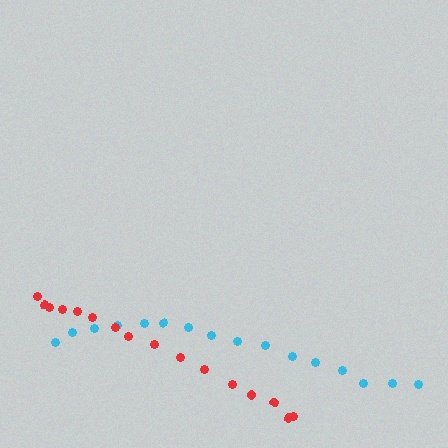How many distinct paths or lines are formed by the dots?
There are 2 distinct paths.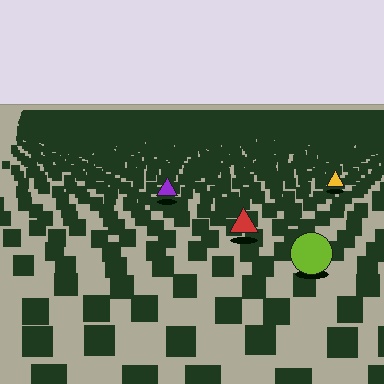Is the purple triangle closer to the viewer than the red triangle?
No. The red triangle is closer — you can tell from the texture gradient: the ground texture is coarser near it.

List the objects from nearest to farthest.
From nearest to farthest: the lime circle, the red triangle, the purple triangle, the yellow triangle.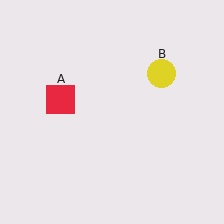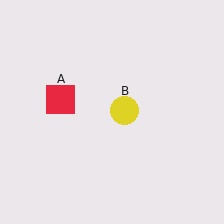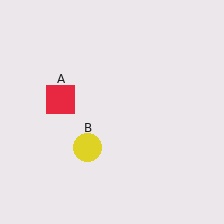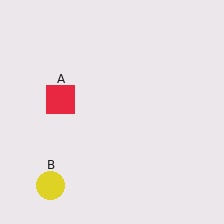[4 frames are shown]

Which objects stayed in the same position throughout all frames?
Red square (object A) remained stationary.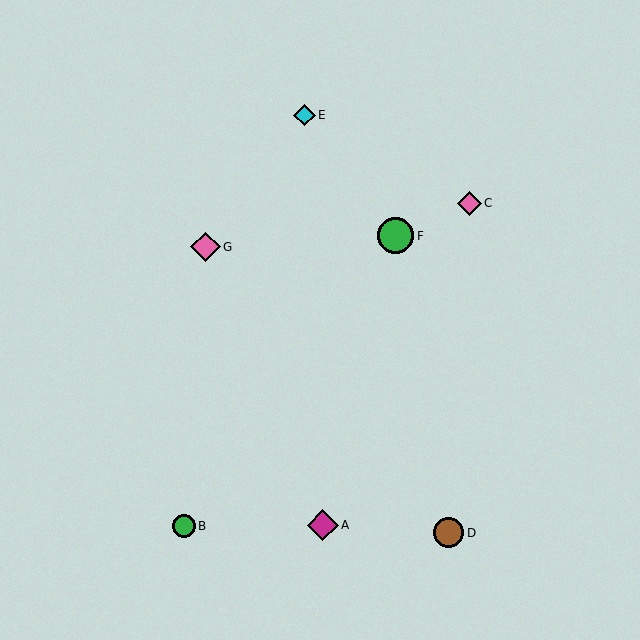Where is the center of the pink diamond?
The center of the pink diamond is at (205, 247).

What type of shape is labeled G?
Shape G is a pink diamond.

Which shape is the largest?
The green circle (labeled F) is the largest.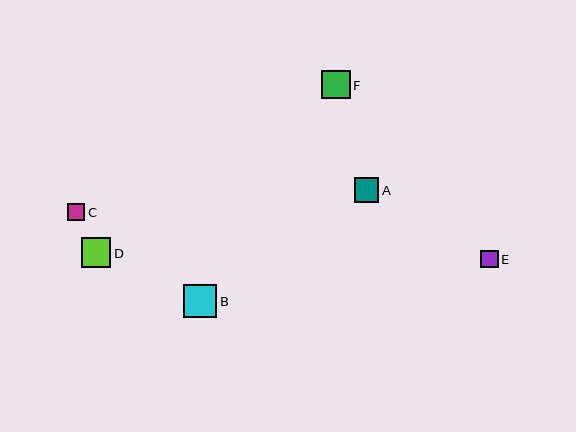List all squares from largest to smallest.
From largest to smallest: B, D, F, A, C, E.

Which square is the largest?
Square B is the largest with a size of approximately 33 pixels.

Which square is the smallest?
Square E is the smallest with a size of approximately 17 pixels.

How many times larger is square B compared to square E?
Square B is approximately 1.9 times the size of square E.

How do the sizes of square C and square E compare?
Square C and square E are approximately the same size.